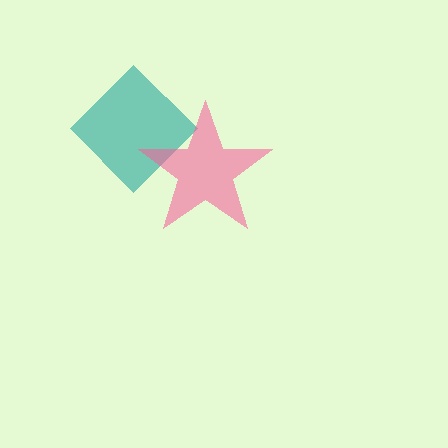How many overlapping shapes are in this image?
There are 2 overlapping shapes in the image.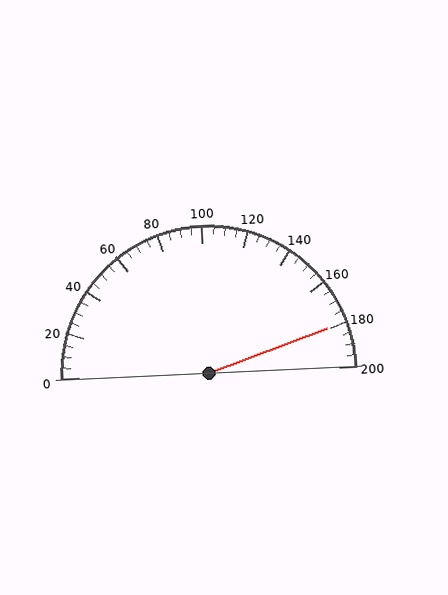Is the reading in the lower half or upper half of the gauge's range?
The reading is in the upper half of the range (0 to 200).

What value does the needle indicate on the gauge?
The needle indicates approximately 180.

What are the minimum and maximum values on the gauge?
The gauge ranges from 0 to 200.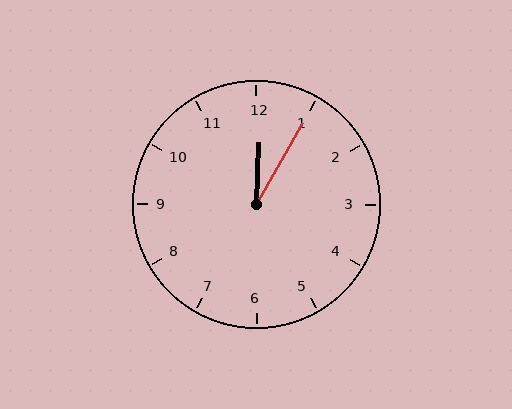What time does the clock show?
12:05.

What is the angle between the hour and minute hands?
Approximately 28 degrees.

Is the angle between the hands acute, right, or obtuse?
It is acute.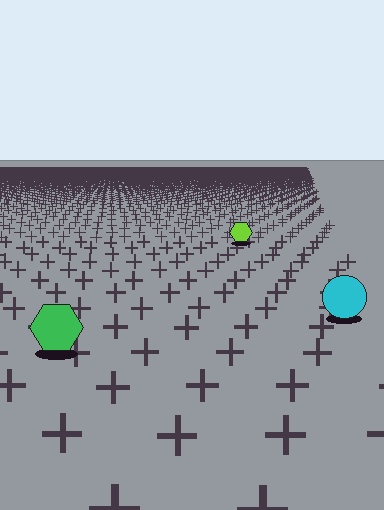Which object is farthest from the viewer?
The lime hexagon is farthest from the viewer. It appears smaller and the ground texture around it is denser.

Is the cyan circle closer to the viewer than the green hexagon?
No. The green hexagon is closer — you can tell from the texture gradient: the ground texture is coarser near it.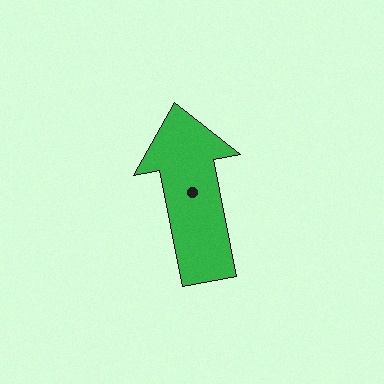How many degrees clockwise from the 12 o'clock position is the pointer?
Approximately 349 degrees.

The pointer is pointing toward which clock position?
Roughly 12 o'clock.